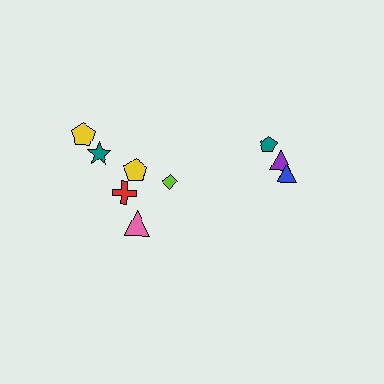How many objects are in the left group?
There are 6 objects.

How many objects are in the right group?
There are 3 objects.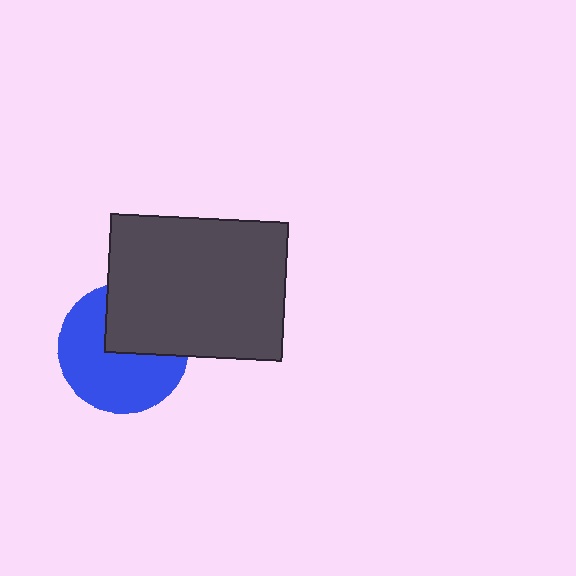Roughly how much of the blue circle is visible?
About half of it is visible (roughly 63%).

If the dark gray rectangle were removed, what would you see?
You would see the complete blue circle.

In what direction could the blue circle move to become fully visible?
The blue circle could move toward the lower-left. That would shift it out from behind the dark gray rectangle entirely.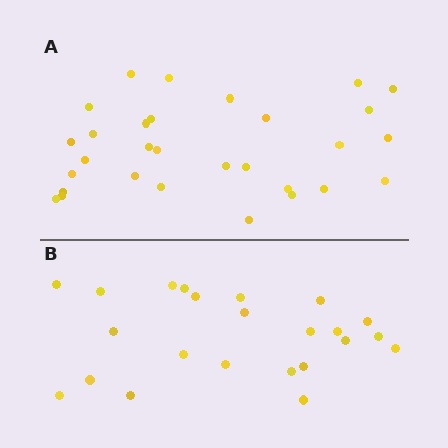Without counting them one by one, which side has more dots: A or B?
Region A (the top region) has more dots.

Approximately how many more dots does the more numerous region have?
Region A has roughly 8 or so more dots than region B.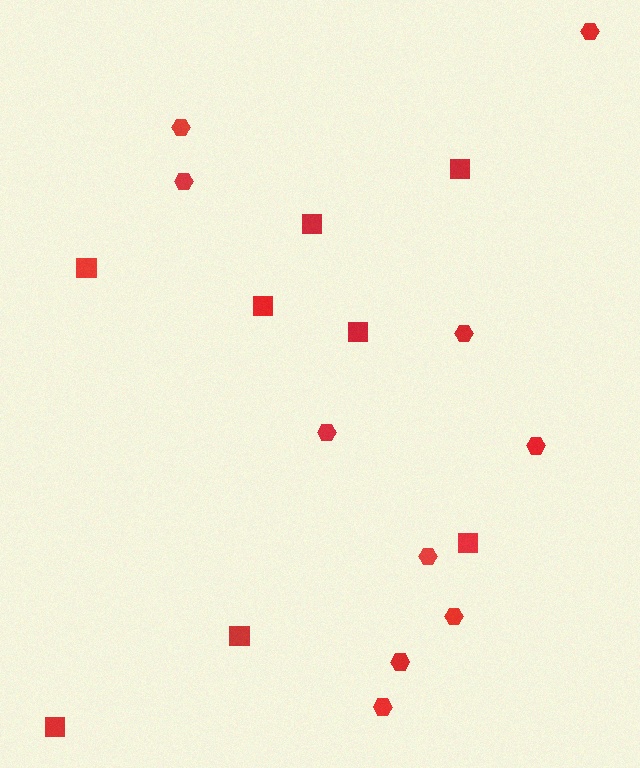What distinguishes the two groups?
There are 2 groups: one group of squares (8) and one group of hexagons (10).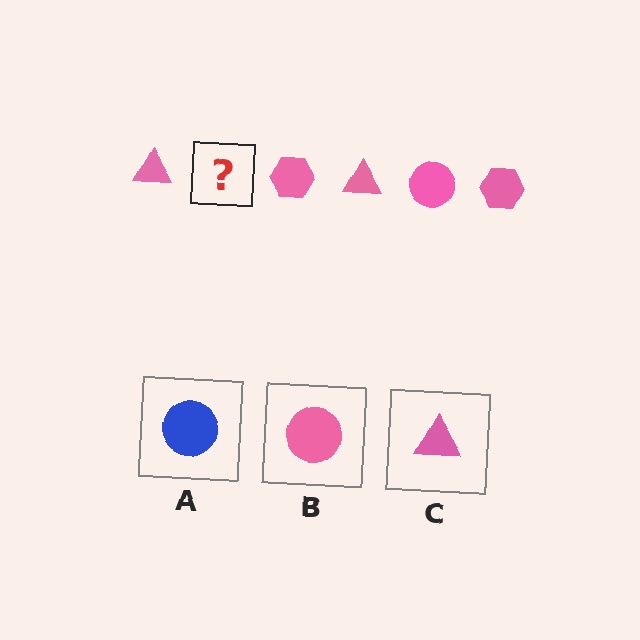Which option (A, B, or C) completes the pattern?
B.